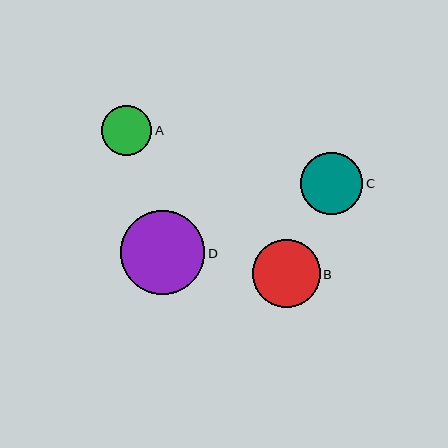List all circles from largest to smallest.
From largest to smallest: D, B, C, A.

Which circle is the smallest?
Circle A is the smallest with a size of approximately 50 pixels.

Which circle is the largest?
Circle D is the largest with a size of approximately 84 pixels.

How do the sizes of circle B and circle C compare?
Circle B and circle C are approximately the same size.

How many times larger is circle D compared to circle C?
Circle D is approximately 1.4 times the size of circle C.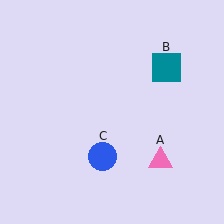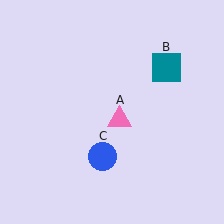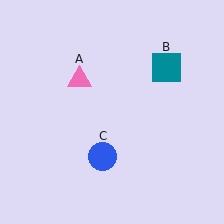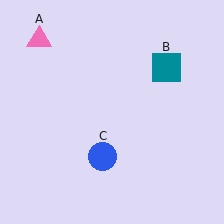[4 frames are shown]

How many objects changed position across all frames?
1 object changed position: pink triangle (object A).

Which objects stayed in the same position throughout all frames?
Teal square (object B) and blue circle (object C) remained stationary.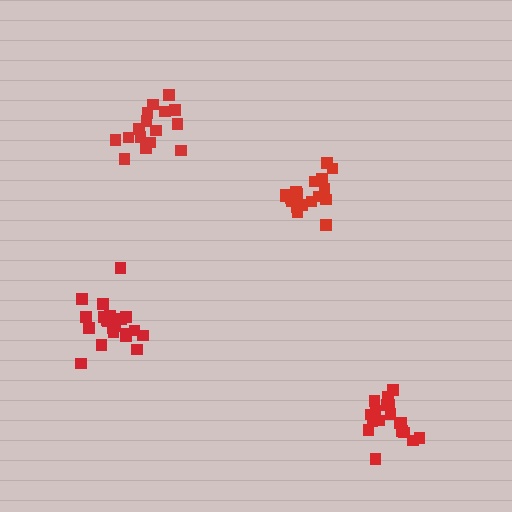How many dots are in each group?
Group 1: 16 dots, Group 2: 21 dots, Group 3: 19 dots, Group 4: 18 dots (74 total).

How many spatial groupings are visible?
There are 4 spatial groupings.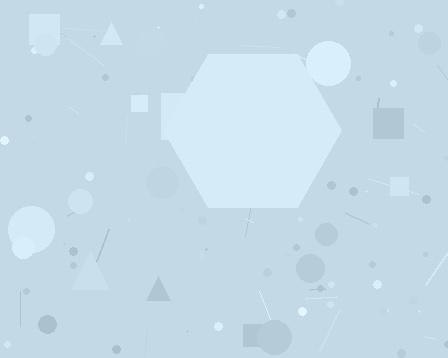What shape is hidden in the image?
A hexagon is hidden in the image.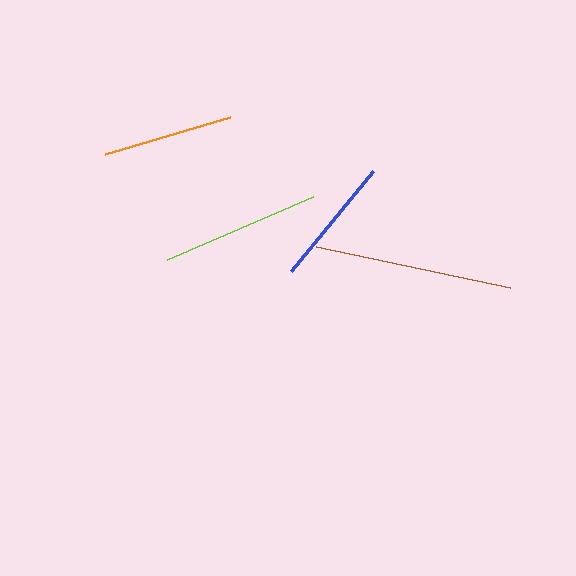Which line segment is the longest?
The brown line is the longest at approximately 198 pixels.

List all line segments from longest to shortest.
From longest to shortest: brown, lime, orange, blue.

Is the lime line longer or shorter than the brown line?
The brown line is longer than the lime line.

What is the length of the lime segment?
The lime segment is approximately 159 pixels long.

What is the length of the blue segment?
The blue segment is approximately 129 pixels long.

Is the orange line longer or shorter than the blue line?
The orange line is longer than the blue line.